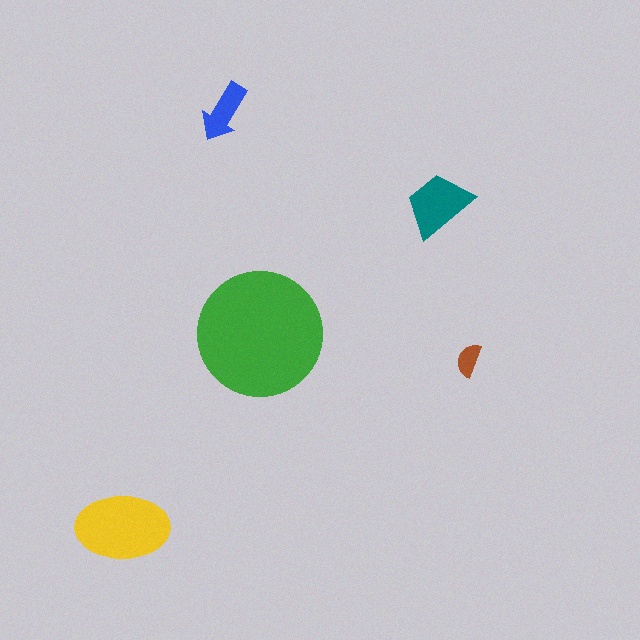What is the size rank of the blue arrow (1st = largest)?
4th.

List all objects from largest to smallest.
The green circle, the yellow ellipse, the teal trapezoid, the blue arrow, the brown semicircle.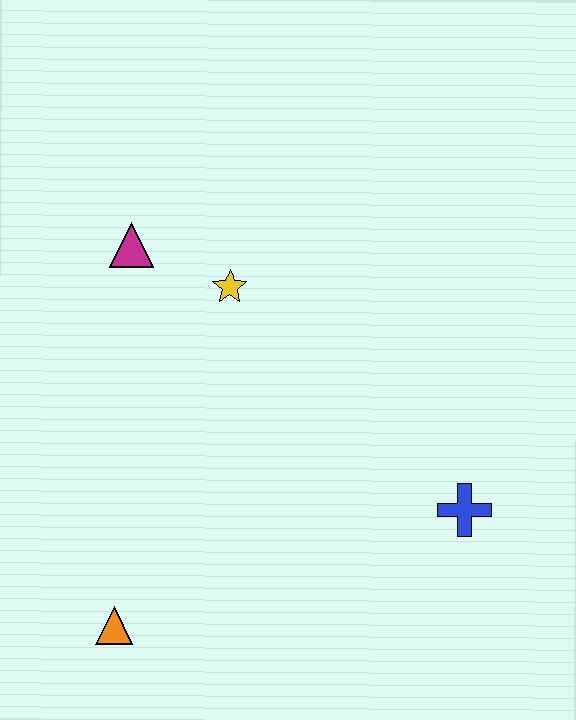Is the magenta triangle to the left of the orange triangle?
No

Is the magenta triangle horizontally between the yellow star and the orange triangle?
Yes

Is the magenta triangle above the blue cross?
Yes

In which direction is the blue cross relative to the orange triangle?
The blue cross is to the right of the orange triangle.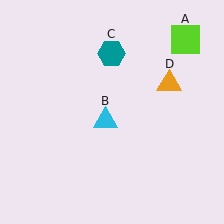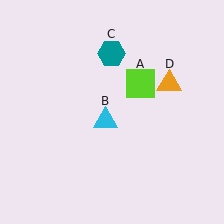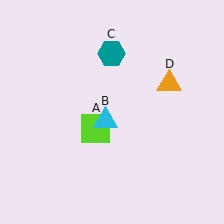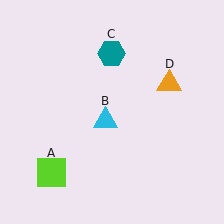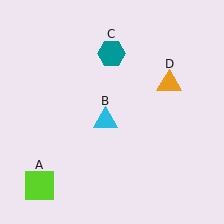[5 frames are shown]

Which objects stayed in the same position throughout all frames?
Cyan triangle (object B) and teal hexagon (object C) and orange triangle (object D) remained stationary.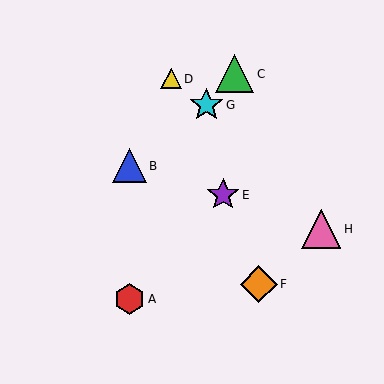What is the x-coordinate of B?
Object B is at x≈130.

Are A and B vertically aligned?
Yes, both are at x≈130.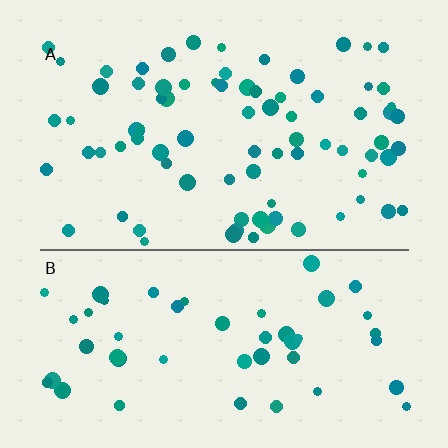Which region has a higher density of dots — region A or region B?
A (the top).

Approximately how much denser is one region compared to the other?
Approximately 1.6× — region A over region B.